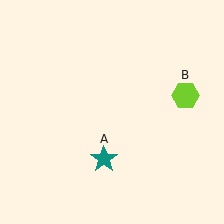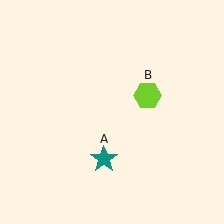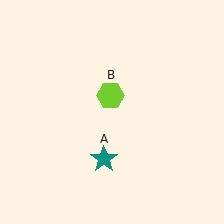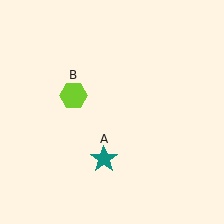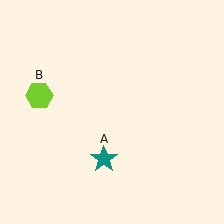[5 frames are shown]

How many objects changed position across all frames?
1 object changed position: lime hexagon (object B).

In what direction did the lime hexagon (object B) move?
The lime hexagon (object B) moved left.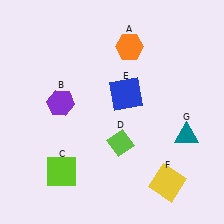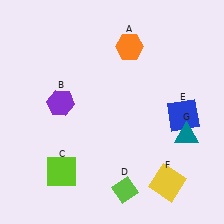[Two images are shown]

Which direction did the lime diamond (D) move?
The lime diamond (D) moved down.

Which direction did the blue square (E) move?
The blue square (E) moved right.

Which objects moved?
The objects that moved are: the lime diamond (D), the blue square (E).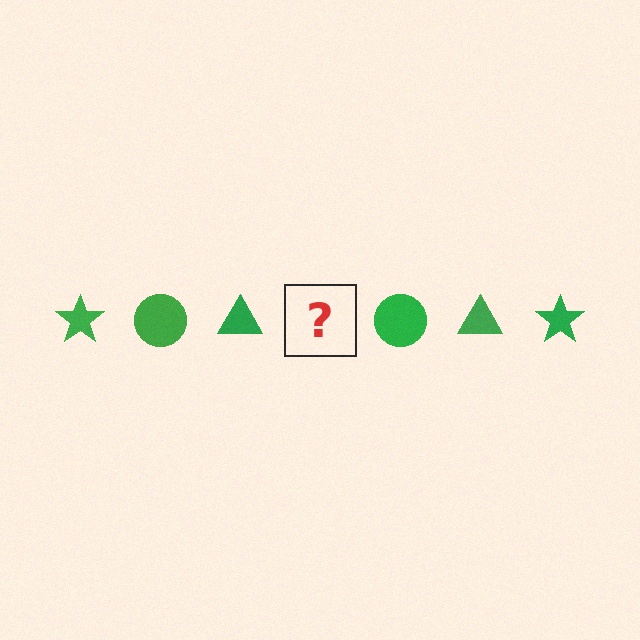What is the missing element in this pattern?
The missing element is a green star.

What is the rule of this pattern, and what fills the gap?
The rule is that the pattern cycles through star, circle, triangle shapes in green. The gap should be filled with a green star.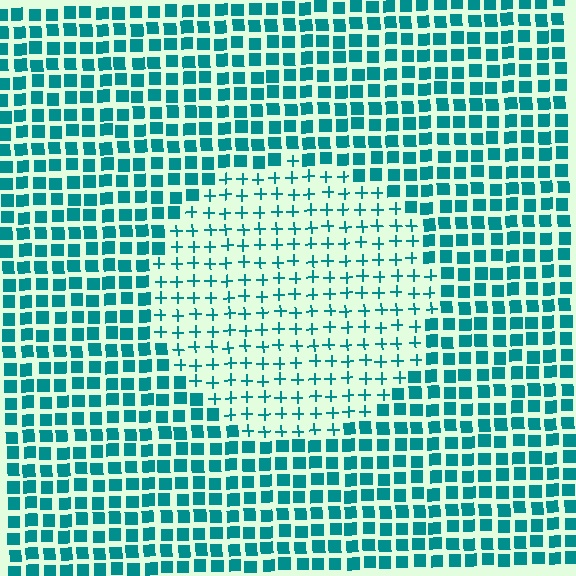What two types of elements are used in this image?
The image uses plus signs inside the circle region and squares outside it.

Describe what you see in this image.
The image is filled with small teal elements arranged in a uniform grid. A circle-shaped region contains plus signs, while the surrounding area contains squares. The boundary is defined purely by the change in element shape.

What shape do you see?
I see a circle.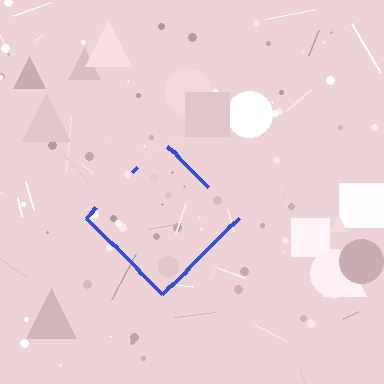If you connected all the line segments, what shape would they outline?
They would outline a diamond.